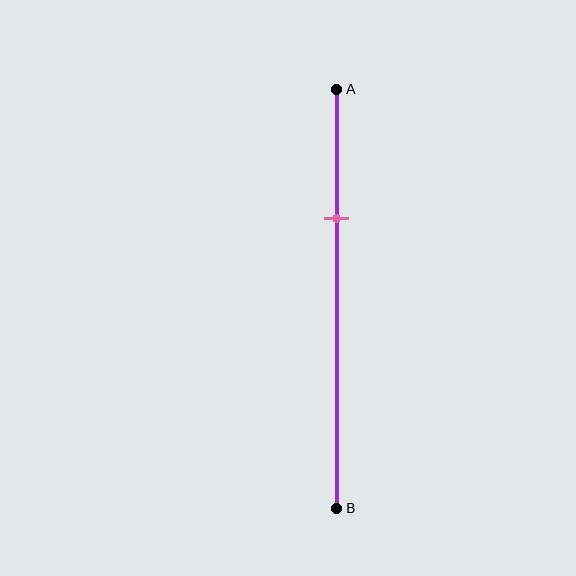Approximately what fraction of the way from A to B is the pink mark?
The pink mark is approximately 30% of the way from A to B.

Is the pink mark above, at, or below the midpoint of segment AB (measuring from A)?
The pink mark is above the midpoint of segment AB.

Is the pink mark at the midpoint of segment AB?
No, the mark is at about 30% from A, not at the 50% midpoint.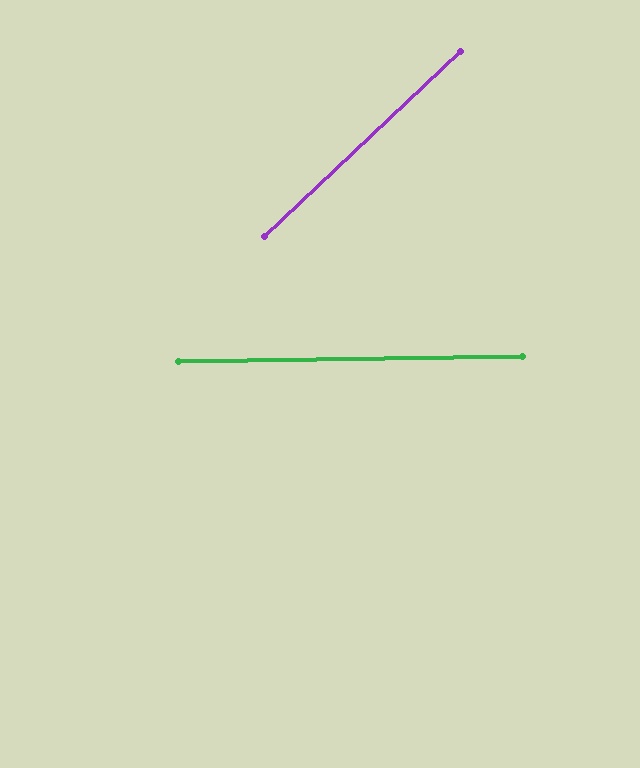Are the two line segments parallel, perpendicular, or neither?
Neither parallel nor perpendicular — they differ by about 43°.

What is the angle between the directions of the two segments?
Approximately 43 degrees.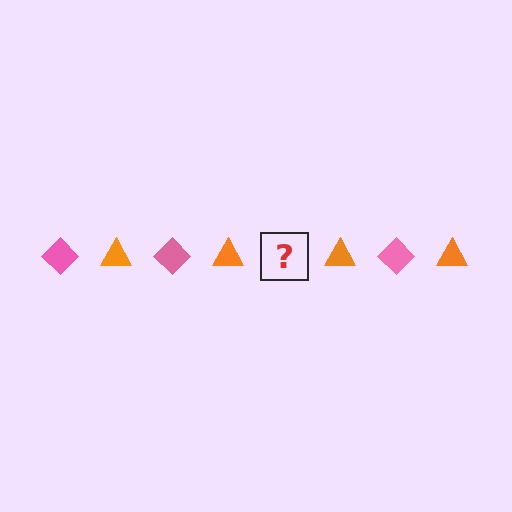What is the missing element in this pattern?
The missing element is a pink diamond.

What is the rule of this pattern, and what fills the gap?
The rule is that the pattern alternates between pink diamond and orange triangle. The gap should be filled with a pink diamond.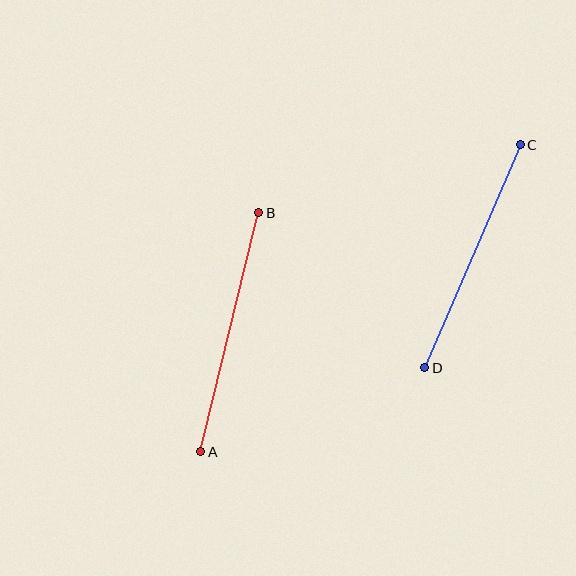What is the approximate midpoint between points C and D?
The midpoint is at approximately (473, 256) pixels.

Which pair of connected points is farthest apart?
Points A and B are farthest apart.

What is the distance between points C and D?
The distance is approximately 243 pixels.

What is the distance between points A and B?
The distance is approximately 246 pixels.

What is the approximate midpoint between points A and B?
The midpoint is at approximately (230, 332) pixels.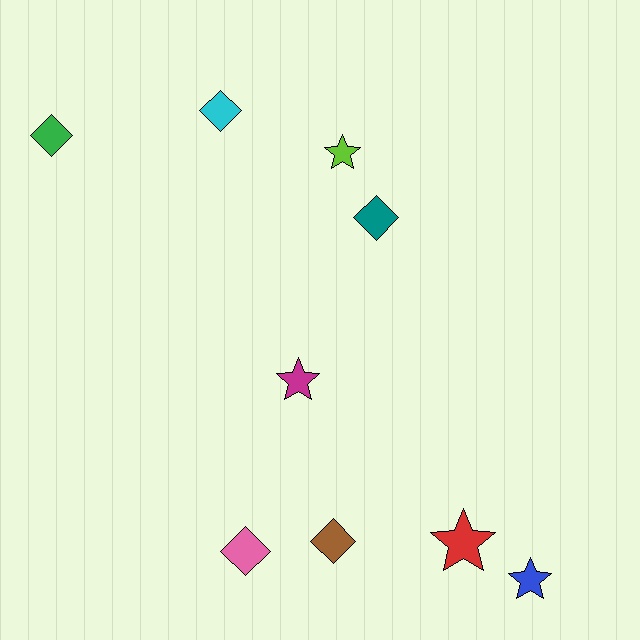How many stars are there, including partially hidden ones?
There are 4 stars.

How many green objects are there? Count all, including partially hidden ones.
There is 1 green object.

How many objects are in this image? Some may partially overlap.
There are 9 objects.